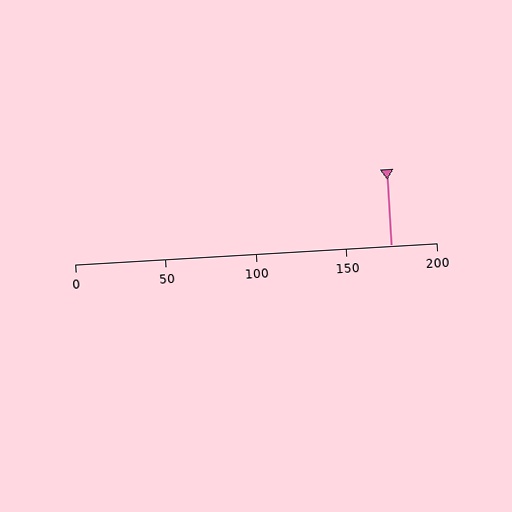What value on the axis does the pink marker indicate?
The marker indicates approximately 175.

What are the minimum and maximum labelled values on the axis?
The axis runs from 0 to 200.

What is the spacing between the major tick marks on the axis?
The major ticks are spaced 50 apart.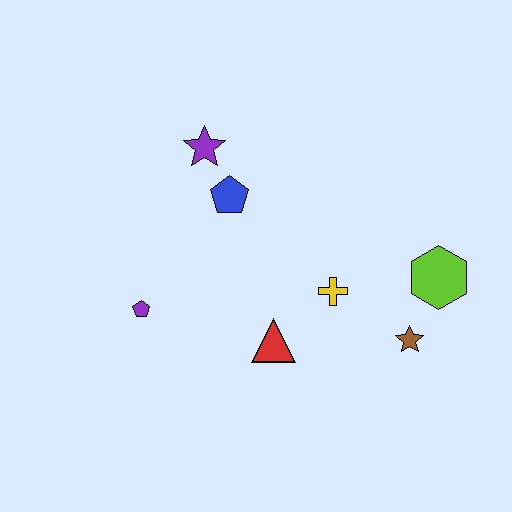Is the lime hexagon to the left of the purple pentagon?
No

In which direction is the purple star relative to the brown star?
The purple star is to the left of the brown star.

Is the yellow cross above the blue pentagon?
No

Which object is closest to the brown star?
The lime hexagon is closest to the brown star.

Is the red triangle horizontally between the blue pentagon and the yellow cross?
Yes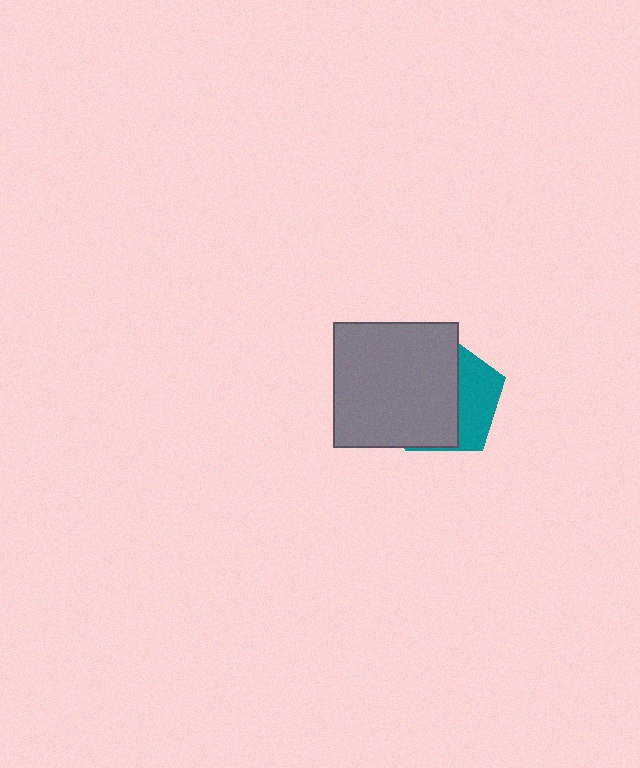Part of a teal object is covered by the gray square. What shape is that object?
It is a pentagon.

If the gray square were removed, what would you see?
You would see the complete teal pentagon.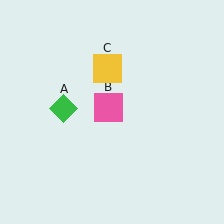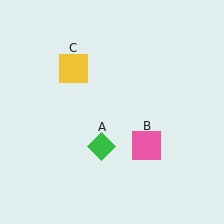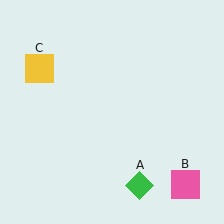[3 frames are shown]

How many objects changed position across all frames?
3 objects changed position: green diamond (object A), pink square (object B), yellow square (object C).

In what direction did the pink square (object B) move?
The pink square (object B) moved down and to the right.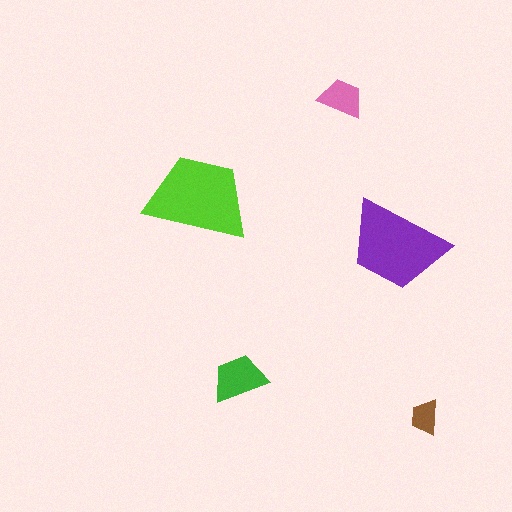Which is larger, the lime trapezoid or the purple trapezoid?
The lime one.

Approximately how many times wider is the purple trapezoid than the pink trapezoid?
About 2 times wider.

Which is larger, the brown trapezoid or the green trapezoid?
The green one.